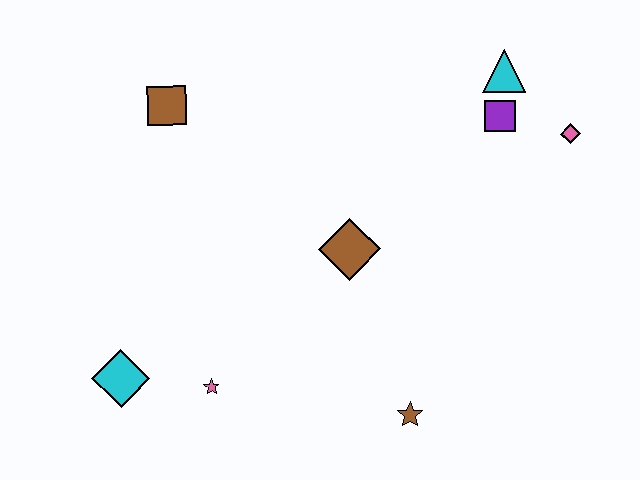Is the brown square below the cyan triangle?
Yes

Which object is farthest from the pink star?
The pink diamond is farthest from the pink star.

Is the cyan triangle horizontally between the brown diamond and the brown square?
No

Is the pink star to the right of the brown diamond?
No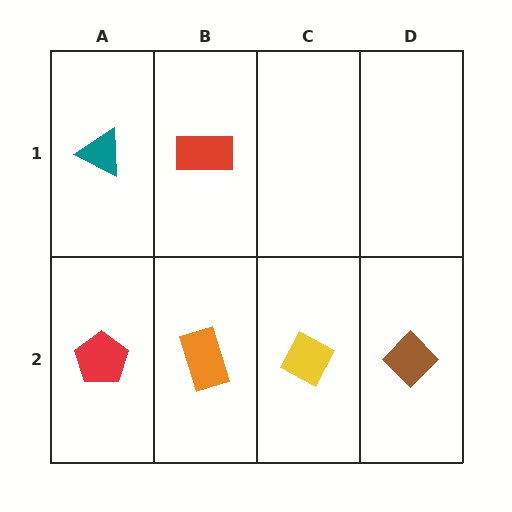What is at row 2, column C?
A yellow diamond.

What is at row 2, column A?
A red pentagon.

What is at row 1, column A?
A teal triangle.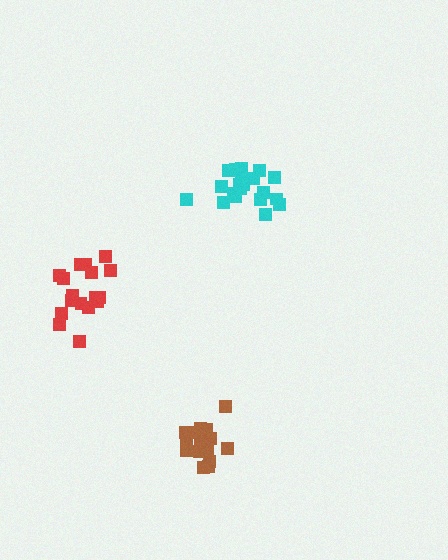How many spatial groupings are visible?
There are 3 spatial groupings.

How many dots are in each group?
Group 1: 20 dots, Group 2: 16 dots, Group 3: 17 dots (53 total).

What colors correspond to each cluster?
The clusters are colored: cyan, brown, red.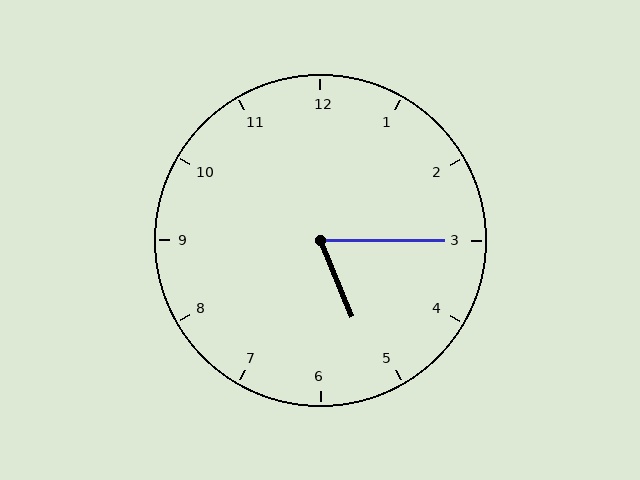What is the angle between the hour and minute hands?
Approximately 68 degrees.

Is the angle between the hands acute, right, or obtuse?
It is acute.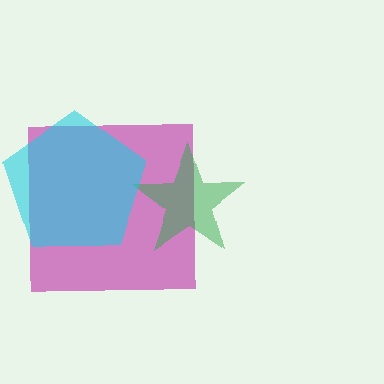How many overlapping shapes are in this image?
There are 3 overlapping shapes in the image.